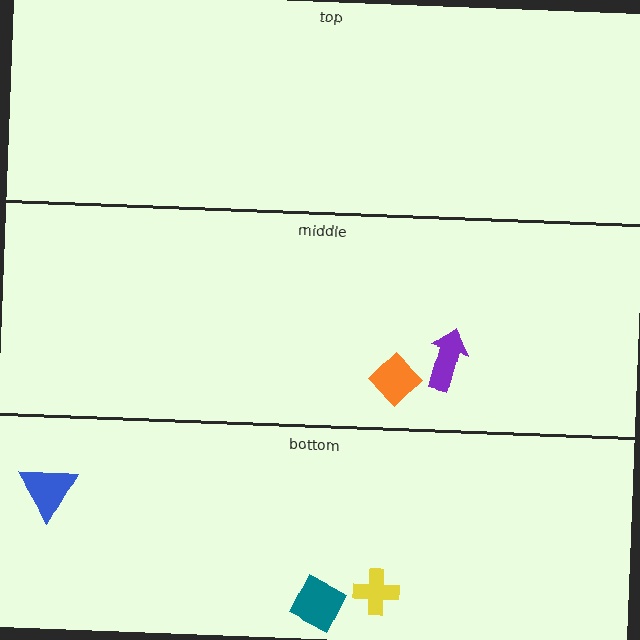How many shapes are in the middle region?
2.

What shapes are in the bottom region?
The blue triangle, the yellow cross, the teal square.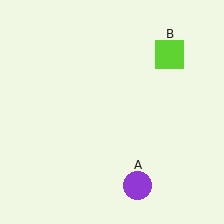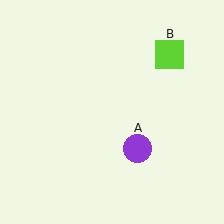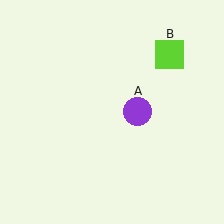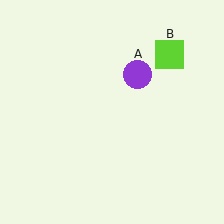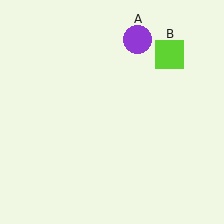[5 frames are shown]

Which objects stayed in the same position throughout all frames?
Lime square (object B) remained stationary.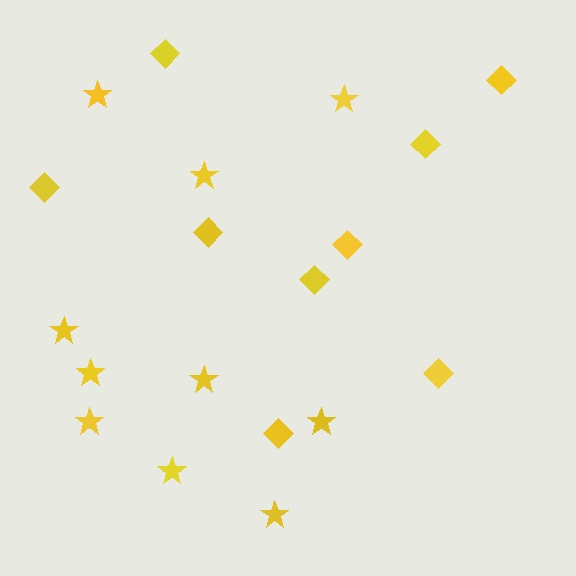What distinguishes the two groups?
There are 2 groups: one group of stars (10) and one group of diamonds (9).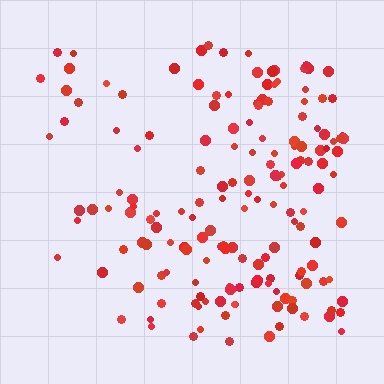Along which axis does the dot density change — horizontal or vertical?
Horizontal.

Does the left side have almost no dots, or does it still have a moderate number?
Still a moderate number, just noticeably fewer than the right.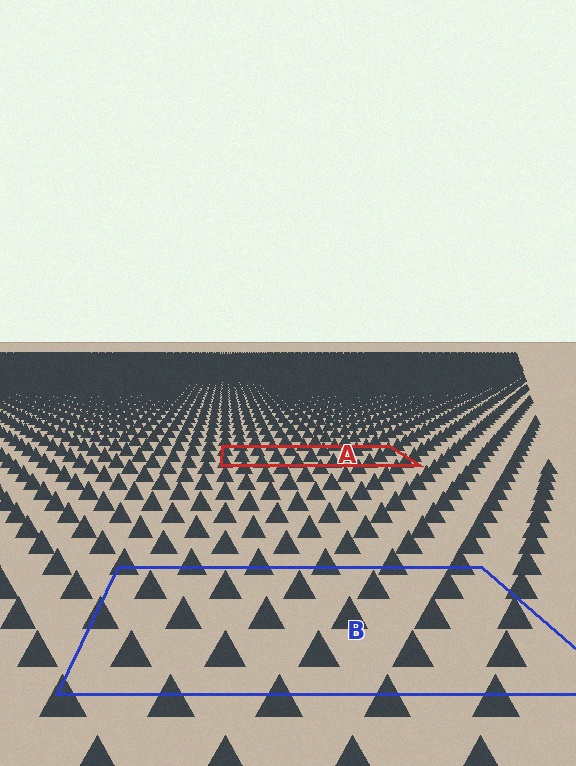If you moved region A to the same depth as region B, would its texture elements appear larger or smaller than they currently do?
They would appear larger. At a closer depth, the same texture elements are projected at a bigger on-screen size.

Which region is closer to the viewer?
Region B is closer. The texture elements there are larger and more spread out.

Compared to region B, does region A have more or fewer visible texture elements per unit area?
Region A has more texture elements per unit area — they are packed more densely because it is farther away.